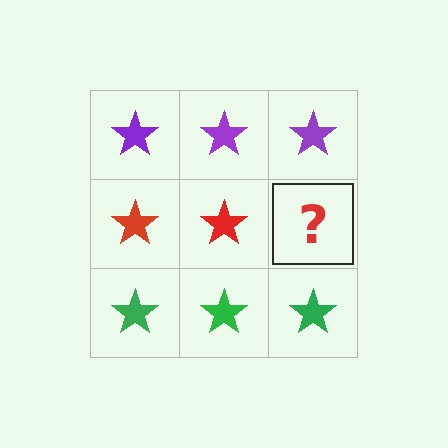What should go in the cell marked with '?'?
The missing cell should contain a red star.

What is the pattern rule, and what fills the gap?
The rule is that each row has a consistent color. The gap should be filled with a red star.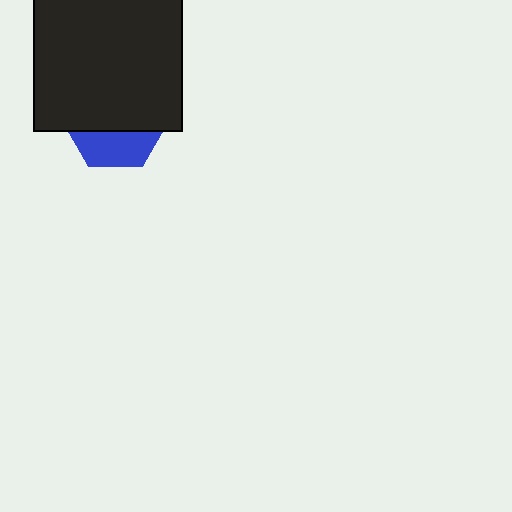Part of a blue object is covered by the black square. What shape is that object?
It is a hexagon.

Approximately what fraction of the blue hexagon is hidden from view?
Roughly 66% of the blue hexagon is hidden behind the black square.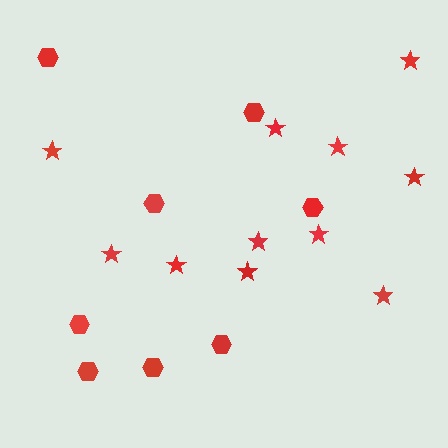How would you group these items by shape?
There are 2 groups: one group of stars (11) and one group of hexagons (8).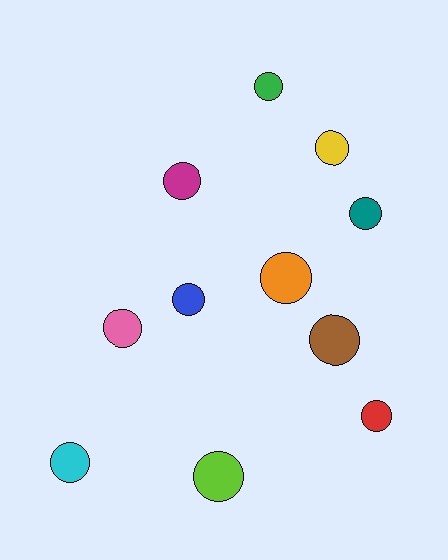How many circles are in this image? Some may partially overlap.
There are 11 circles.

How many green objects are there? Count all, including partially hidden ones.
There is 1 green object.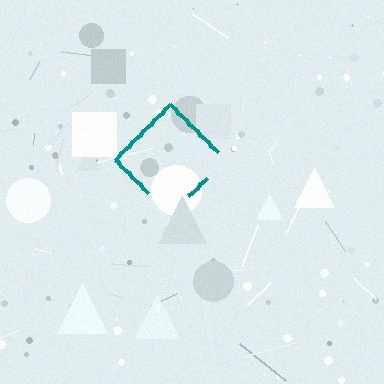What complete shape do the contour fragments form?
The contour fragments form a diamond.